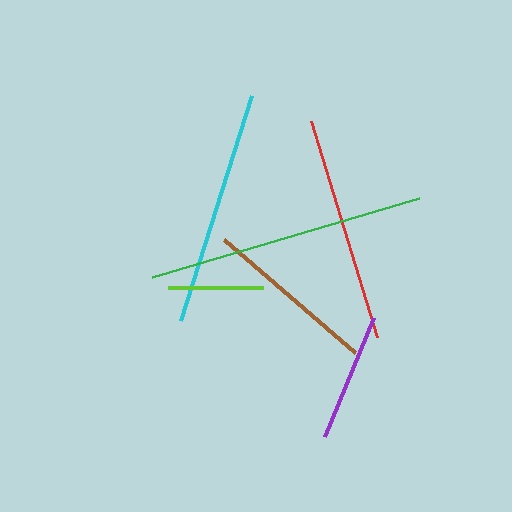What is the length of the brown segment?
The brown segment is approximately 173 pixels long.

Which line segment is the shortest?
The lime line is the shortest at approximately 95 pixels.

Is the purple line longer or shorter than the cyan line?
The cyan line is longer than the purple line.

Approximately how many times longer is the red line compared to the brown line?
The red line is approximately 1.3 times the length of the brown line.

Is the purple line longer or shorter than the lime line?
The purple line is longer than the lime line.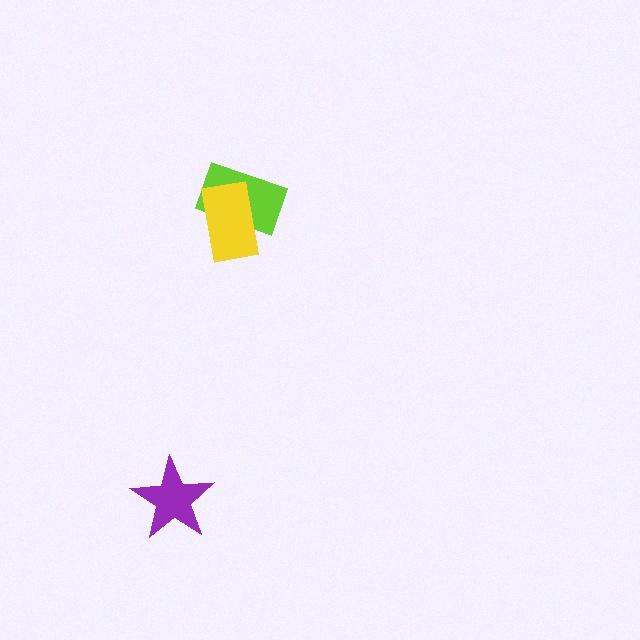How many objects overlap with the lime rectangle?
1 object overlaps with the lime rectangle.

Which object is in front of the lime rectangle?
The yellow rectangle is in front of the lime rectangle.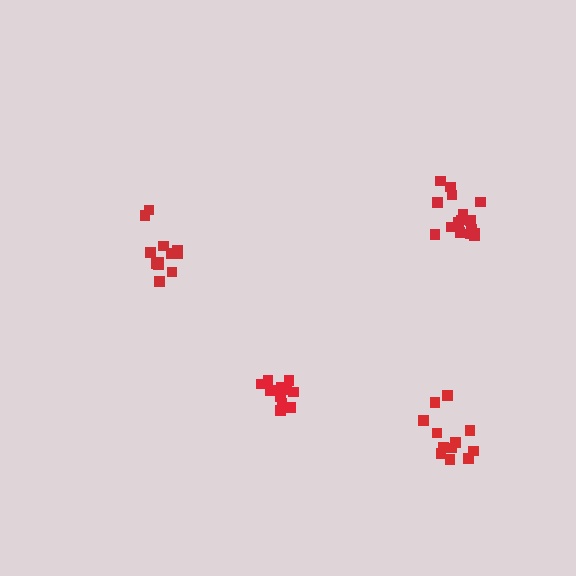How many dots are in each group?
Group 1: 12 dots, Group 2: 12 dots, Group 3: 16 dots, Group 4: 12 dots (52 total).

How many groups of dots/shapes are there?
There are 4 groups.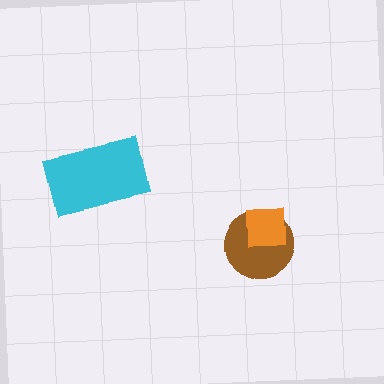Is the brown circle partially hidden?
Yes, it is partially covered by another shape.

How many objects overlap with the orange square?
1 object overlaps with the orange square.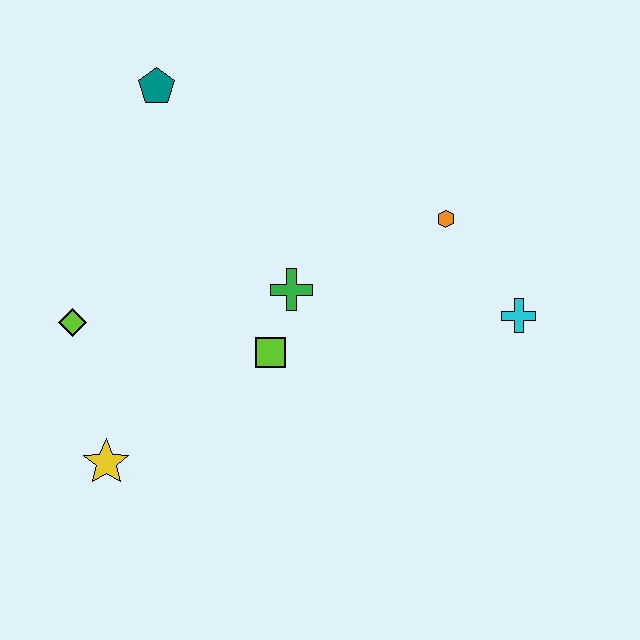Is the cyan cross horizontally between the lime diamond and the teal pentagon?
No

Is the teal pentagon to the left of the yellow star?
No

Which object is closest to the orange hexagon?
The cyan cross is closest to the orange hexagon.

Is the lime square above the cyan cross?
No